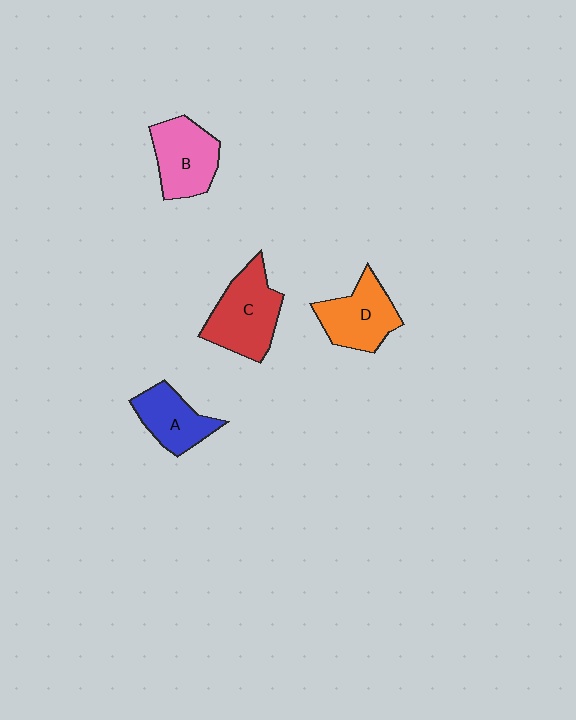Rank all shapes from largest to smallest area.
From largest to smallest: C (red), B (pink), D (orange), A (blue).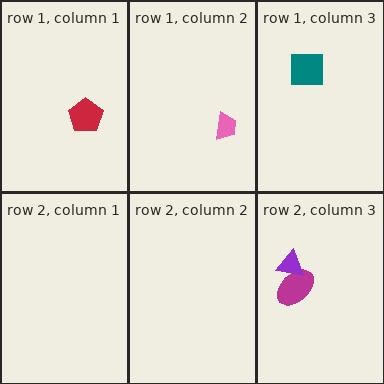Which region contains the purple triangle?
The row 2, column 3 region.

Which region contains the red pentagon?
The row 1, column 1 region.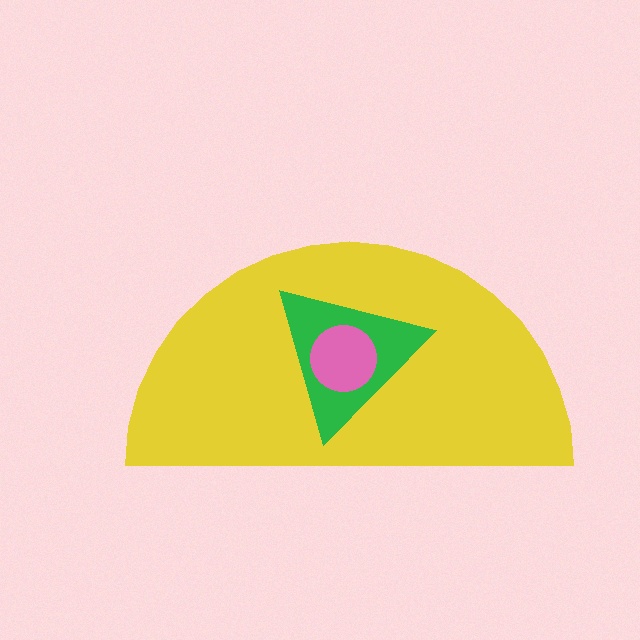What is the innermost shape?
The pink circle.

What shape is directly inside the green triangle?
The pink circle.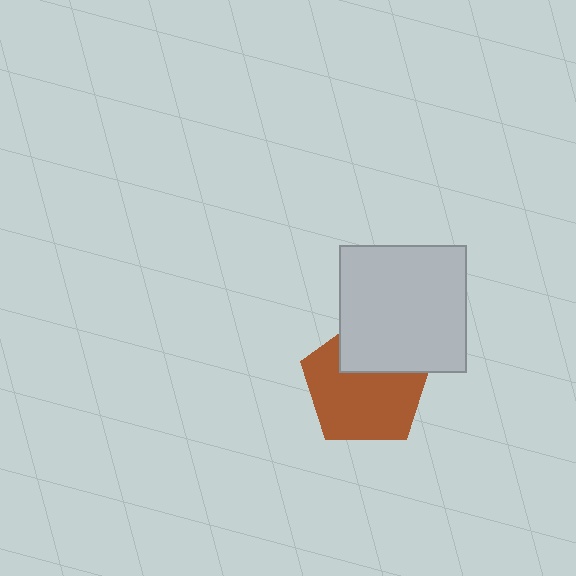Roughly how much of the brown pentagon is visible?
Most of it is visible (roughly 68%).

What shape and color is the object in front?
The object in front is a light gray square.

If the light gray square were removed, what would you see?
You would see the complete brown pentagon.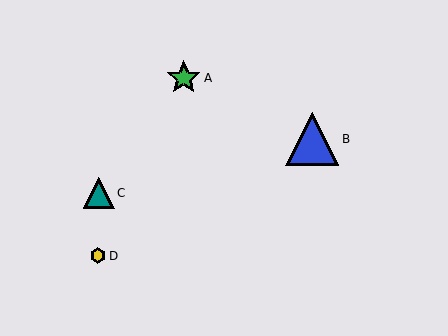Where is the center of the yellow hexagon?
The center of the yellow hexagon is at (98, 256).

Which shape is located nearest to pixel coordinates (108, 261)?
The yellow hexagon (labeled D) at (98, 256) is nearest to that location.